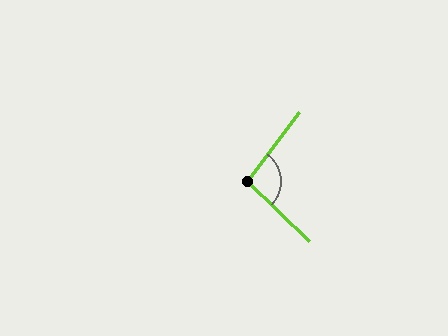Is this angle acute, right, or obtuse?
It is obtuse.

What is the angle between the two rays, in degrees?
Approximately 97 degrees.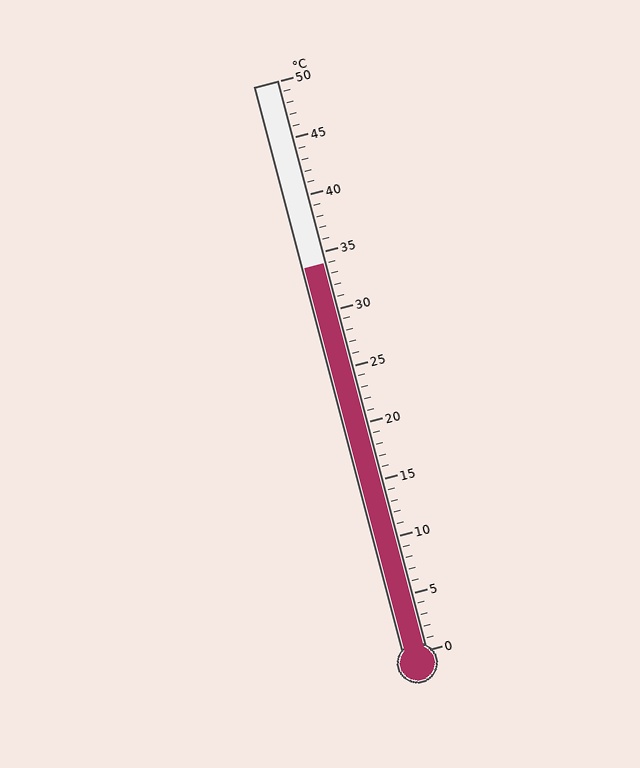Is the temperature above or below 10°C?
The temperature is above 10°C.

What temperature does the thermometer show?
The thermometer shows approximately 34°C.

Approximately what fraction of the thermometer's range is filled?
The thermometer is filled to approximately 70% of its range.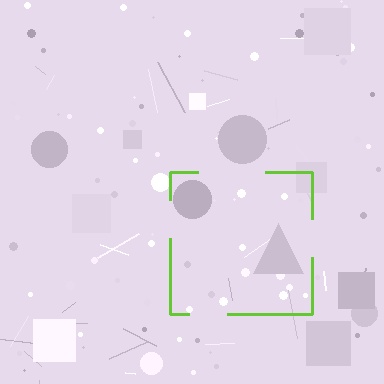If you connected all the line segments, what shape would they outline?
They would outline a square.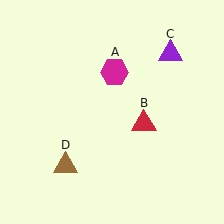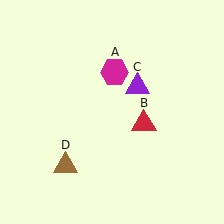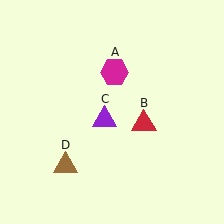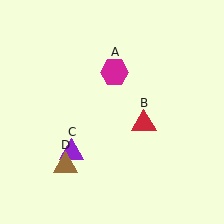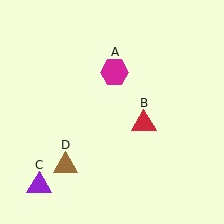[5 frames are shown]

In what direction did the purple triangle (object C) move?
The purple triangle (object C) moved down and to the left.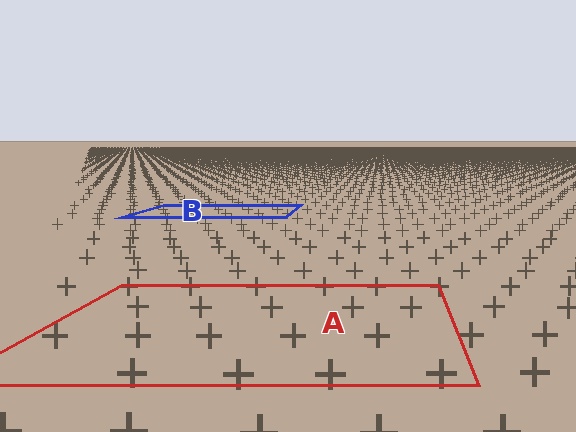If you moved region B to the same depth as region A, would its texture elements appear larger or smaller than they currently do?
They would appear larger. At a closer depth, the same texture elements are projected at a bigger on-screen size.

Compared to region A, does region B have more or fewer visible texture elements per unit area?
Region B has more texture elements per unit area — they are packed more densely because it is farther away.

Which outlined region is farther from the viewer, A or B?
Region B is farther from the viewer — the texture elements inside it appear smaller and more densely packed.